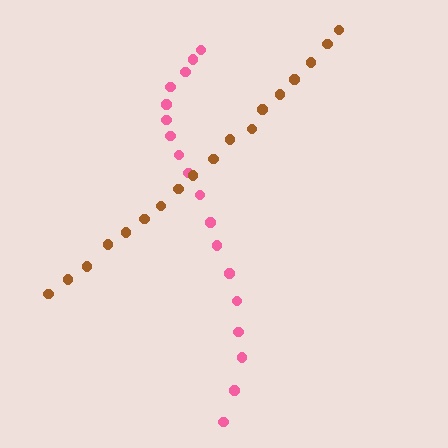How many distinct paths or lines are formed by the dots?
There are 2 distinct paths.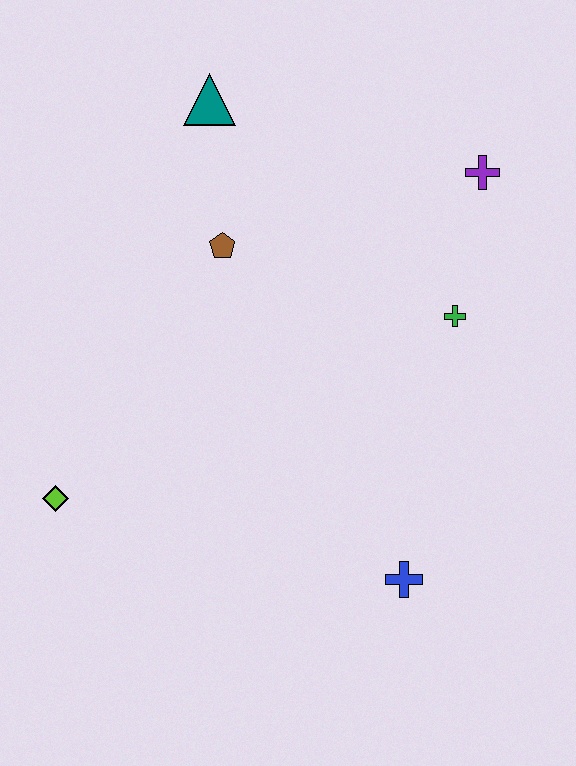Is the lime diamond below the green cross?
Yes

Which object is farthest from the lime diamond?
The purple cross is farthest from the lime diamond.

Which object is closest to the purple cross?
The green cross is closest to the purple cross.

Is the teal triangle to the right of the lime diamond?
Yes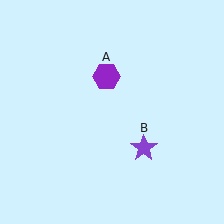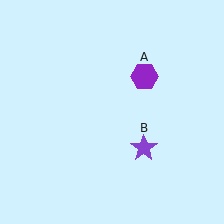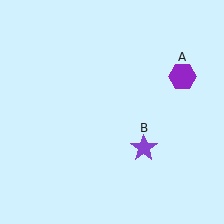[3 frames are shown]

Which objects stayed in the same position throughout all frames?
Purple star (object B) remained stationary.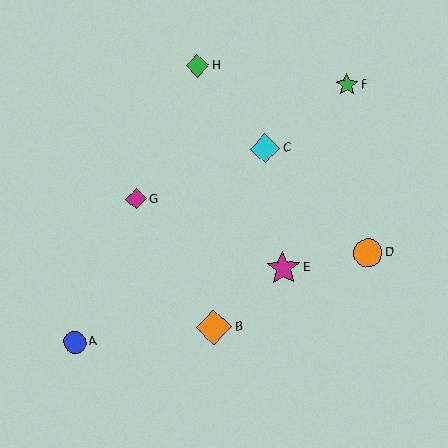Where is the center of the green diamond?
The center of the green diamond is at (197, 66).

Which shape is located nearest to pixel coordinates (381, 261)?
The orange circle (labeled D) at (368, 253) is nearest to that location.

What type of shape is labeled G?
Shape G is a magenta diamond.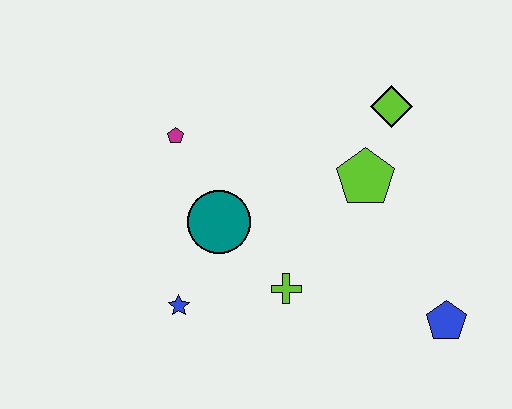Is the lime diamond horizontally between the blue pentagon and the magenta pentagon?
Yes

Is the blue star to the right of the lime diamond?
No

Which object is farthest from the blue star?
The lime diamond is farthest from the blue star.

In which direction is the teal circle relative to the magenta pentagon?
The teal circle is below the magenta pentagon.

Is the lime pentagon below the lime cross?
No